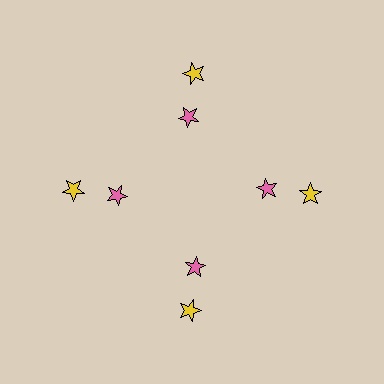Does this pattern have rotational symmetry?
Yes, this pattern has 4-fold rotational symmetry. It looks the same after rotating 90 degrees around the center.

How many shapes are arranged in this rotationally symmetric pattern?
There are 8 shapes, arranged in 4 groups of 2.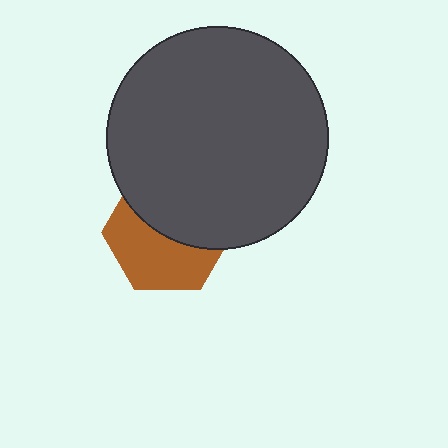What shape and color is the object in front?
The object in front is a dark gray circle.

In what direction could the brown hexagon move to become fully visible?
The brown hexagon could move down. That would shift it out from behind the dark gray circle entirely.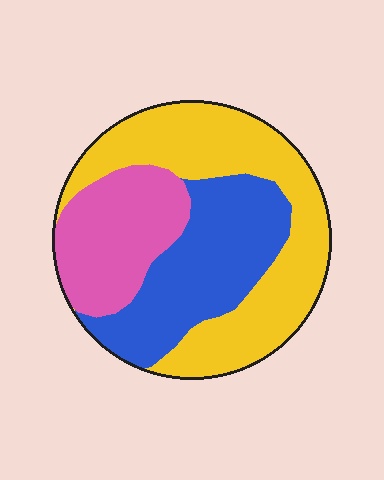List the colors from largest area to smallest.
From largest to smallest: yellow, blue, pink.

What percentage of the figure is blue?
Blue takes up about one third (1/3) of the figure.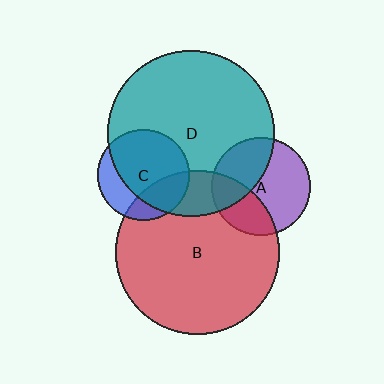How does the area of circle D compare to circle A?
Approximately 2.9 times.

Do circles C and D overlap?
Yes.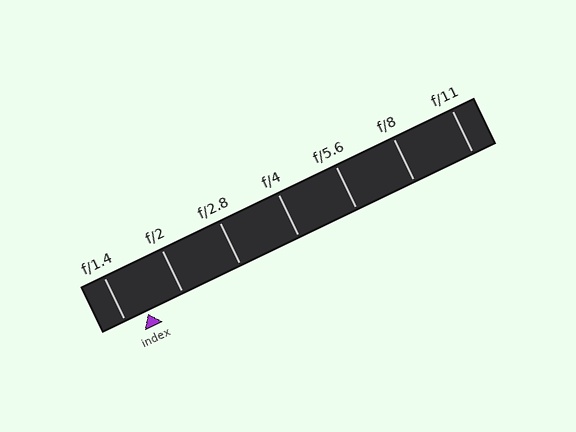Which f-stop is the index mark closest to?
The index mark is closest to f/1.4.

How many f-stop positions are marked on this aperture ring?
There are 7 f-stop positions marked.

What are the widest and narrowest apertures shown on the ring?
The widest aperture shown is f/1.4 and the narrowest is f/11.